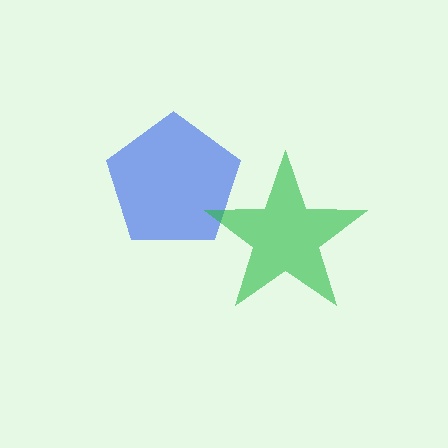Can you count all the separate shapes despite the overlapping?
Yes, there are 2 separate shapes.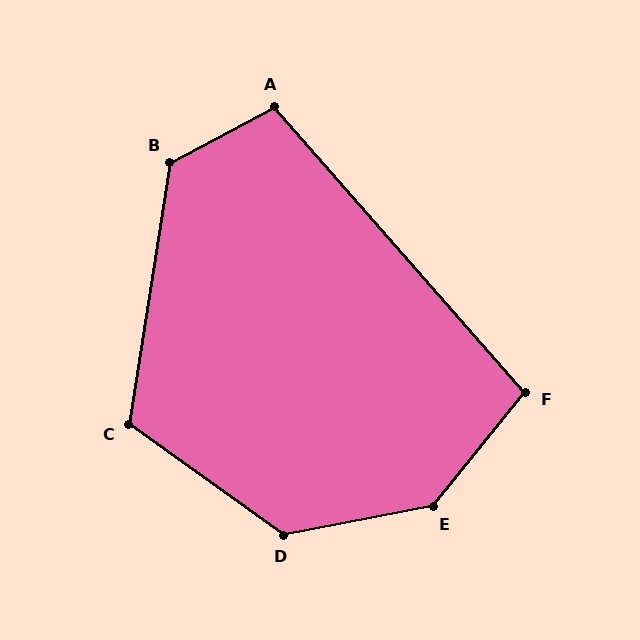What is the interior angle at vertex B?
Approximately 127 degrees (obtuse).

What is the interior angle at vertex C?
Approximately 117 degrees (obtuse).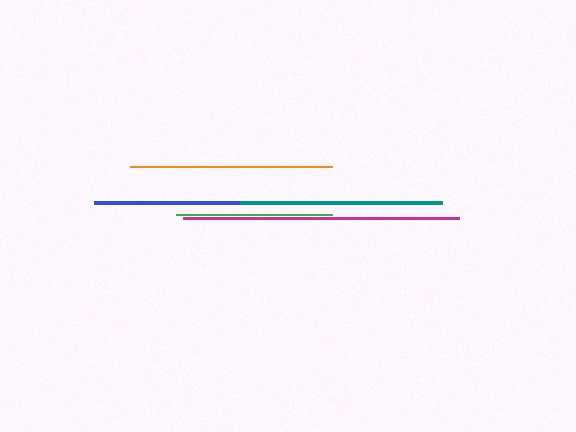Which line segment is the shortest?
The blue line is the shortest at approximately 145 pixels.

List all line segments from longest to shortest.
From longest to shortest: magenta, teal, orange, green, blue.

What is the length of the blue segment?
The blue segment is approximately 145 pixels long.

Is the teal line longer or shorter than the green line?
The teal line is longer than the green line.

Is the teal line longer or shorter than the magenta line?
The magenta line is longer than the teal line.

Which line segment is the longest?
The magenta line is the longest at approximately 276 pixels.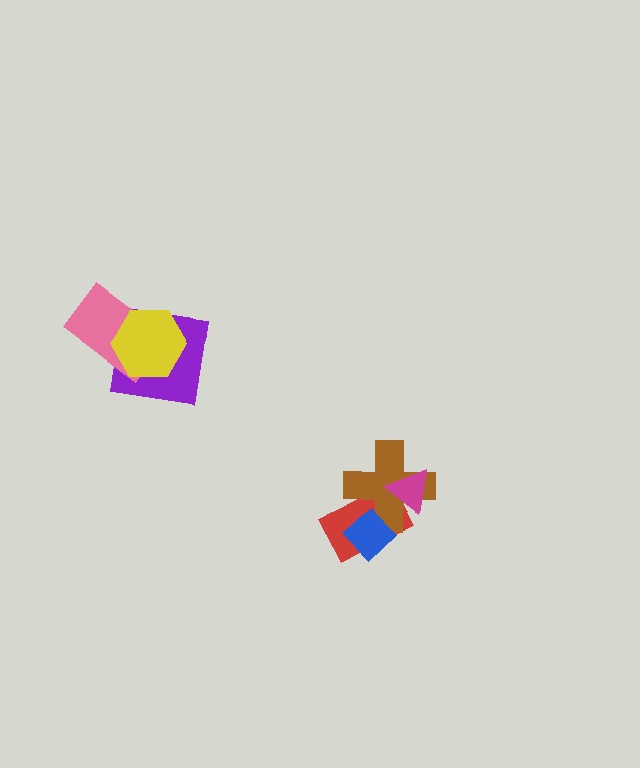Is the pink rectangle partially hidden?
Yes, it is partially covered by another shape.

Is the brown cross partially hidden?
Yes, it is partially covered by another shape.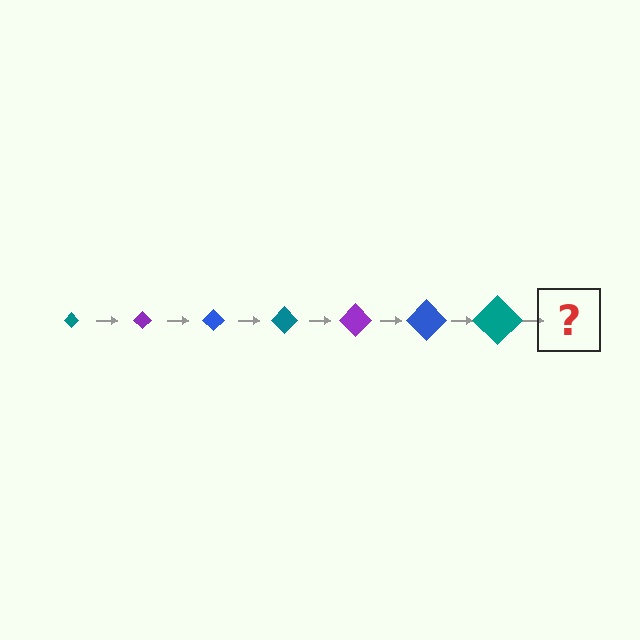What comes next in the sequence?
The next element should be a purple diamond, larger than the previous one.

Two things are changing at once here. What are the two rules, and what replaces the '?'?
The two rules are that the diamond grows larger each step and the color cycles through teal, purple, and blue. The '?' should be a purple diamond, larger than the previous one.